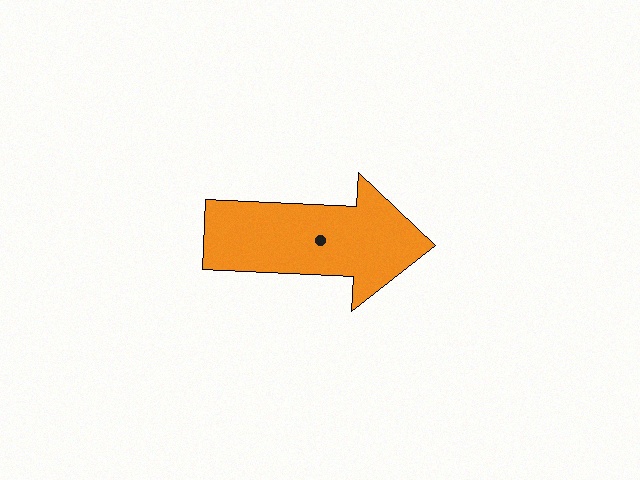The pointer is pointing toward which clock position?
Roughly 3 o'clock.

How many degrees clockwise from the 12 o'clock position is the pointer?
Approximately 93 degrees.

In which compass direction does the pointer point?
East.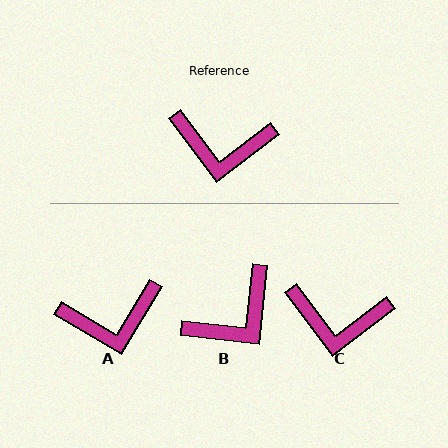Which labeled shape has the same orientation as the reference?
C.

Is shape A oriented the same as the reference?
No, it is off by about 22 degrees.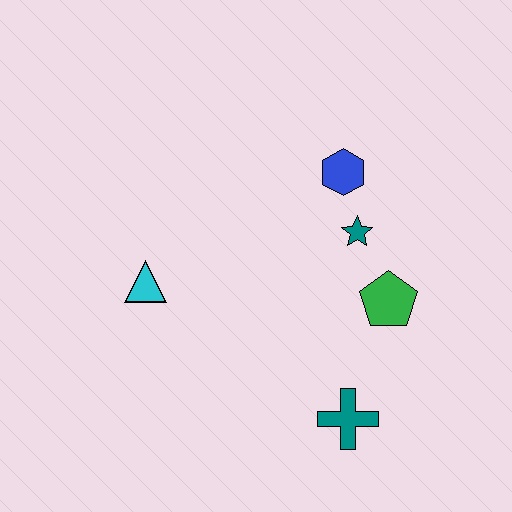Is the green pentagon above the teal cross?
Yes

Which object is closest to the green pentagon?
The teal star is closest to the green pentagon.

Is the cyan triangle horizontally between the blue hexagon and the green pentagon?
No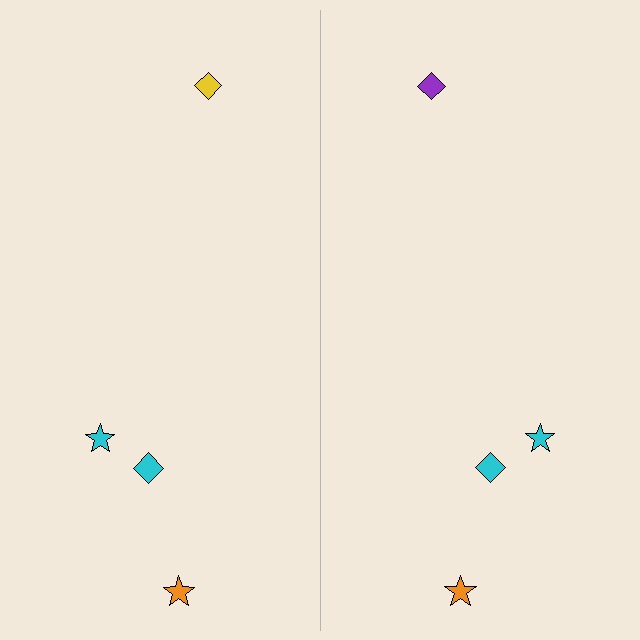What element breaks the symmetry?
The purple diamond on the right side breaks the symmetry — its mirror counterpart is yellow.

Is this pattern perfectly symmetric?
No, the pattern is not perfectly symmetric. The purple diamond on the right side breaks the symmetry — its mirror counterpart is yellow.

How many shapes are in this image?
There are 8 shapes in this image.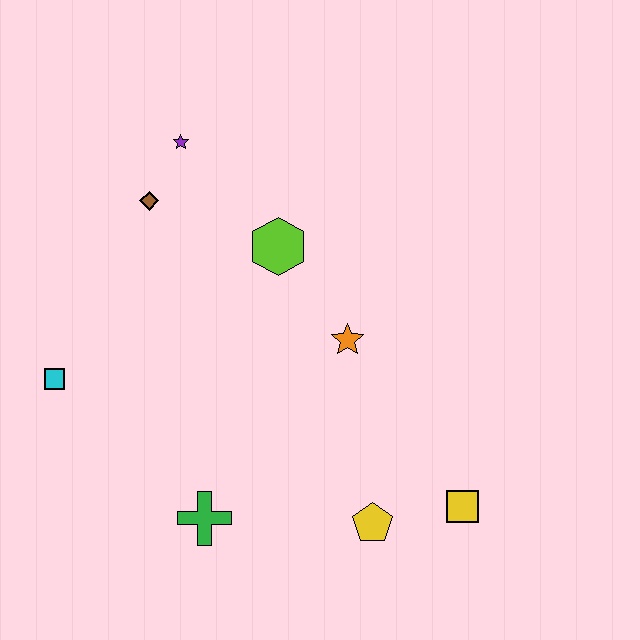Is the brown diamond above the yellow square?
Yes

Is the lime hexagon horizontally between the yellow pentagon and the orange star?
No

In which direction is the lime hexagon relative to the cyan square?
The lime hexagon is to the right of the cyan square.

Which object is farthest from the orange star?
The cyan square is farthest from the orange star.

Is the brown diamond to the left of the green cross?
Yes